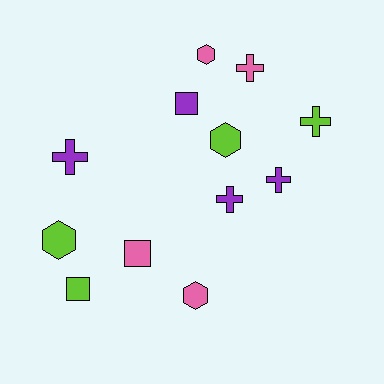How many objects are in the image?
There are 12 objects.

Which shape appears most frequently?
Cross, with 5 objects.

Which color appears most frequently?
Lime, with 4 objects.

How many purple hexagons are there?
There are no purple hexagons.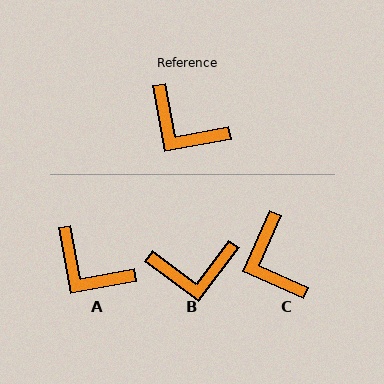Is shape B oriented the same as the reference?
No, it is off by about 43 degrees.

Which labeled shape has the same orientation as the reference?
A.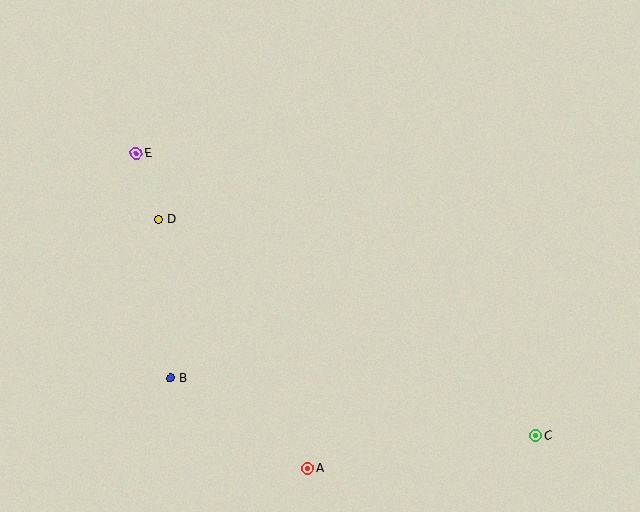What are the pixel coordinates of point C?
Point C is at (536, 436).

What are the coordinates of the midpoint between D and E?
The midpoint between D and E is at (148, 187).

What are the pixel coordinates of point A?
Point A is at (308, 468).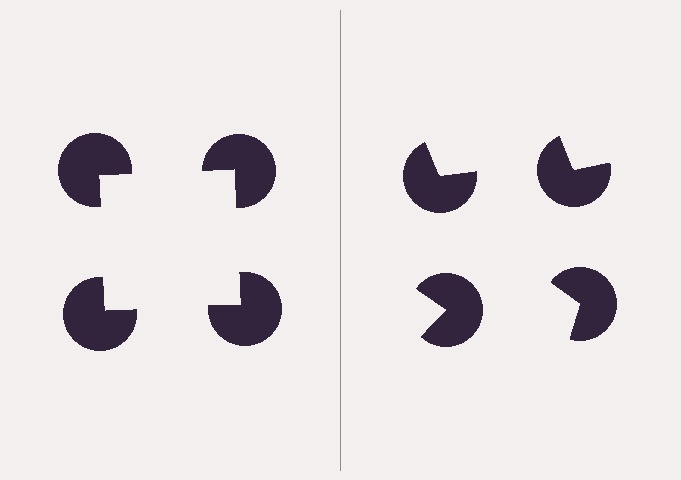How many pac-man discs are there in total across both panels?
8 — 4 on each side.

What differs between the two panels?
The pac-man discs are positioned identically on both sides; only the wedge orientations differ. On the left they align to a square; on the right they are misaligned.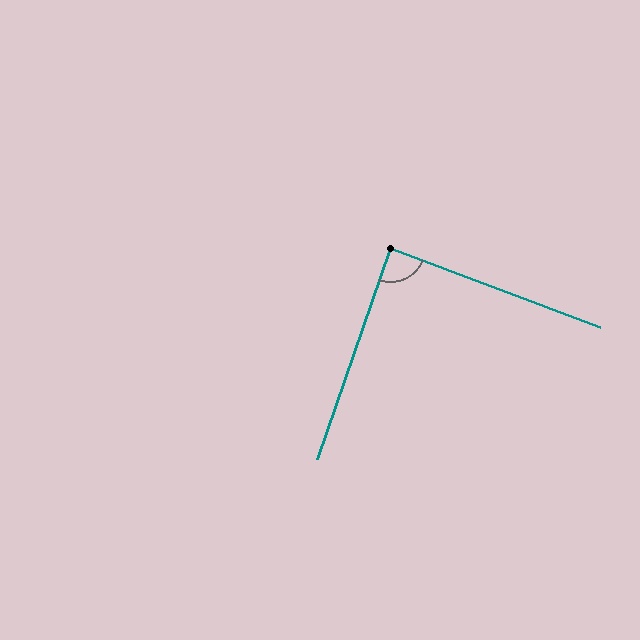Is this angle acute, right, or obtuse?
It is approximately a right angle.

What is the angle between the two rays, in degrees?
Approximately 88 degrees.